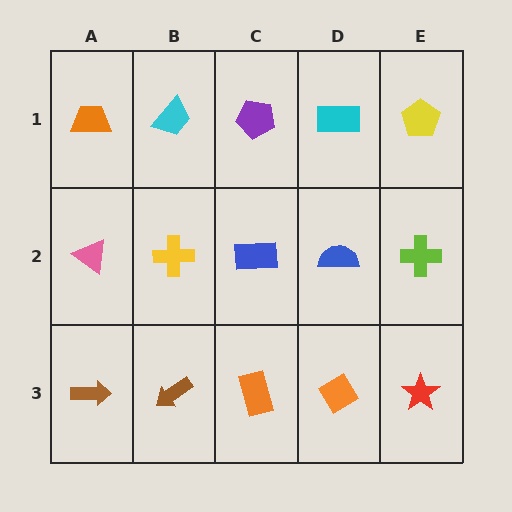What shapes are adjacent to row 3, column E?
A lime cross (row 2, column E), an orange diamond (row 3, column D).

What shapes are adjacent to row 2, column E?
A yellow pentagon (row 1, column E), a red star (row 3, column E), a blue semicircle (row 2, column D).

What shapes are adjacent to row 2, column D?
A cyan rectangle (row 1, column D), an orange diamond (row 3, column D), a blue rectangle (row 2, column C), a lime cross (row 2, column E).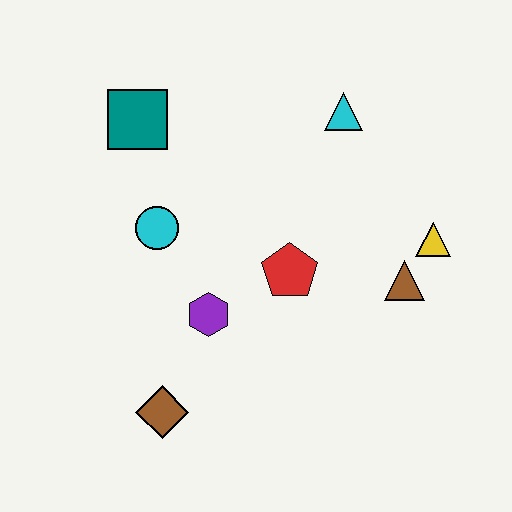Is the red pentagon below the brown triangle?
No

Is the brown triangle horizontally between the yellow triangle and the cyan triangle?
Yes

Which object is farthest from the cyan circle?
The yellow triangle is farthest from the cyan circle.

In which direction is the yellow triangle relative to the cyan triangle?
The yellow triangle is below the cyan triangle.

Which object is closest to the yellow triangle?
The brown triangle is closest to the yellow triangle.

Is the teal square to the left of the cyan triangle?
Yes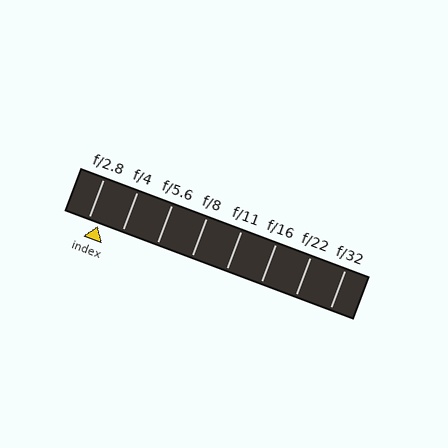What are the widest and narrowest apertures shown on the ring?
The widest aperture shown is f/2.8 and the narrowest is f/32.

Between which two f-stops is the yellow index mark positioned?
The index mark is between f/2.8 and f/4.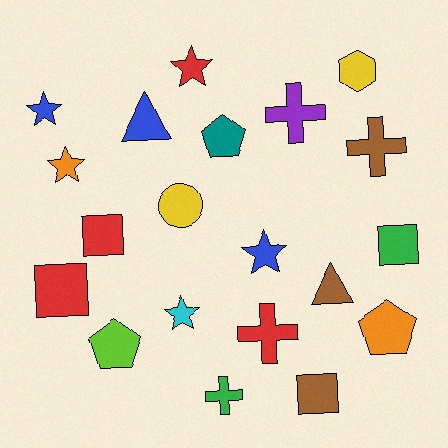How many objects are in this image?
There are 20 objects.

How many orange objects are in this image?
There are 2 orange objects.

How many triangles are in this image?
There are 2 triangles.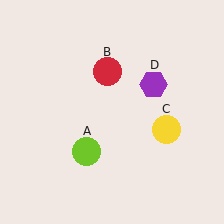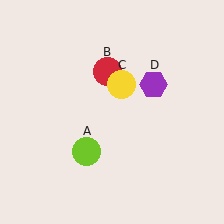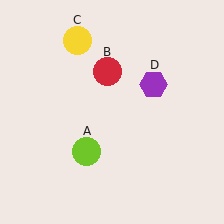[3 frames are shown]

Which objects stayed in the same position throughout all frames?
Lime circle (object A) and red circle (object B) and purple hexagon (object D) remained stationary.